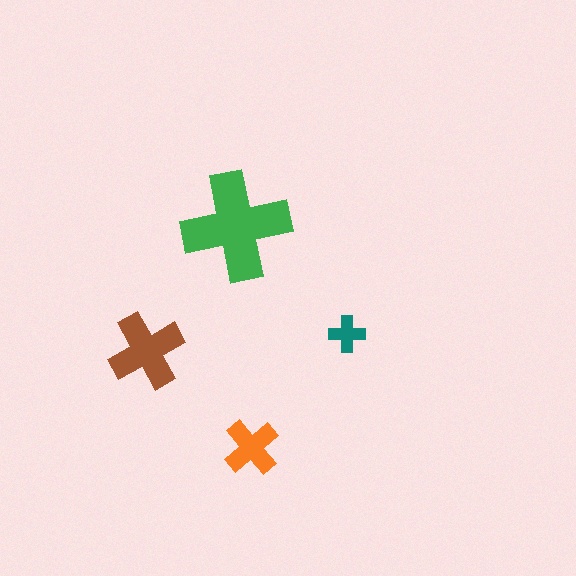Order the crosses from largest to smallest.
the green one, the brown one, the orange one, the teal one.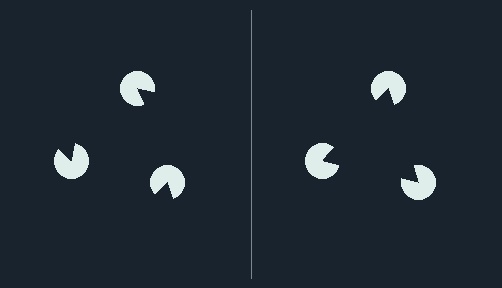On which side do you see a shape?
An illusory triangle appears on the right side. On the left side the wedge cuts are rotated, so no coherent shape forms.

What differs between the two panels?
The pac-man discs are positioned identically on both sides; only the wedge orientations differ. On the right they align to a triangle; on the left they are misaligned.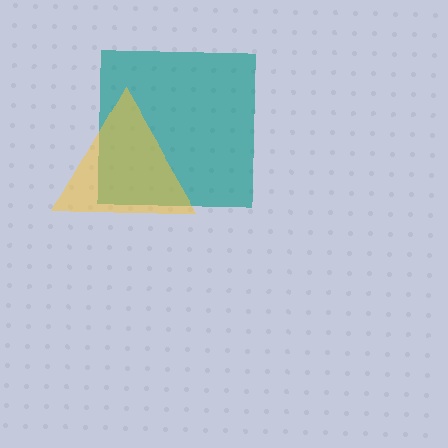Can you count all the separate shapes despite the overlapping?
Yes, there are 2 separate shapes.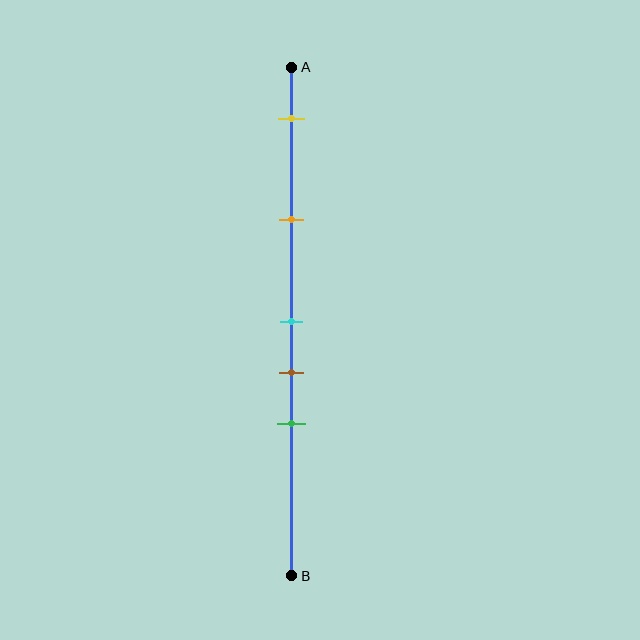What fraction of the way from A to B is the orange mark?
The orange mark is approximately 30% (0.3) of the way from A to B.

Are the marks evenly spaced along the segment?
No, the marks are not evenly spaced.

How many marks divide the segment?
There are 5 marks dividing the segment.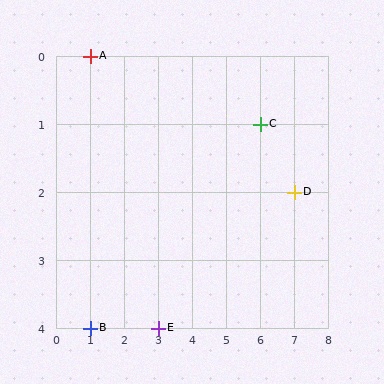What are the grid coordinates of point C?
Point C is at grid coordinates (6, 1).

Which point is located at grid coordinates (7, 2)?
Point D is at (7, 2).